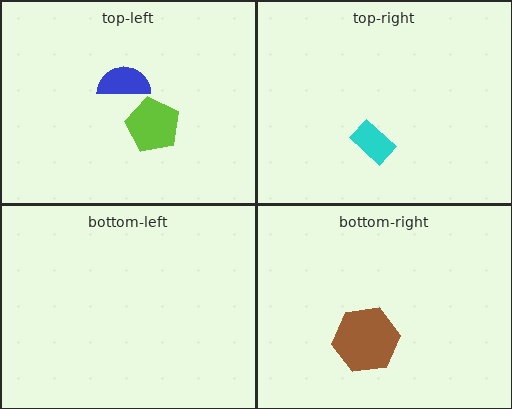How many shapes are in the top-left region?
2.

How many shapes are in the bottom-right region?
1.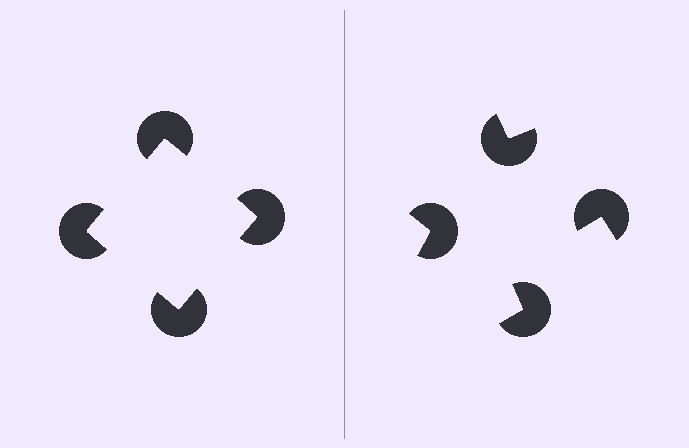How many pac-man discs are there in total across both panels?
8 — 4 on each side.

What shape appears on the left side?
An illusory square.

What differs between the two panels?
The pac-man discs are positioned identically on both sides; only the wedge orientations differ. On the left they align to a square; on the right they are misaligned.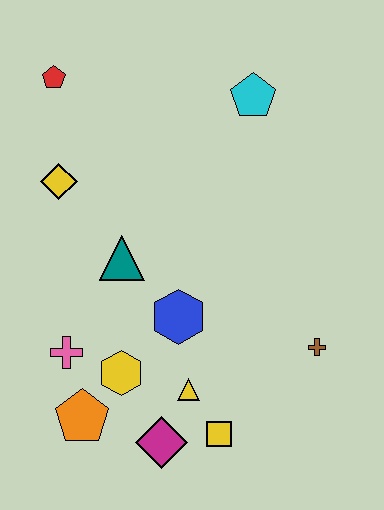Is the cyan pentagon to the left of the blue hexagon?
No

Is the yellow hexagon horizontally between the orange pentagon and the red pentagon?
No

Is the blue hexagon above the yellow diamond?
No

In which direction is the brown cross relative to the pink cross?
The brown cross is to the right of the pink cross.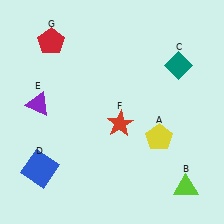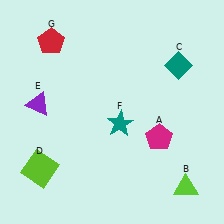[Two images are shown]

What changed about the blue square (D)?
In Image 1, D is blue. In Image 2, it changed to lime.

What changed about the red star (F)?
In Image 1, F is red. In Image 2, it changed to teal.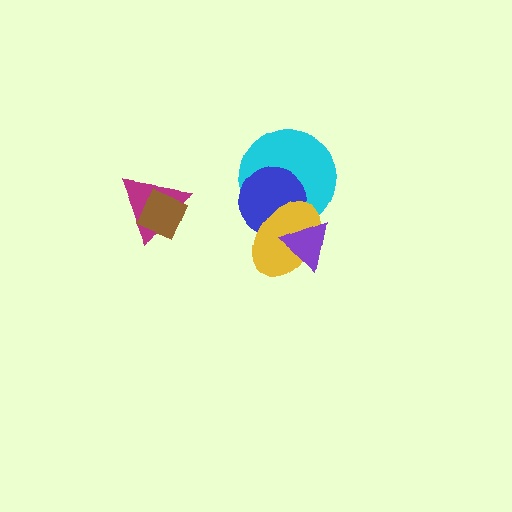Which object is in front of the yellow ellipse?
The purple triangle is in front of the yellow ellipse.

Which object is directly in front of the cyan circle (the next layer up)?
The blue circle is directly in front of the cyan circle.